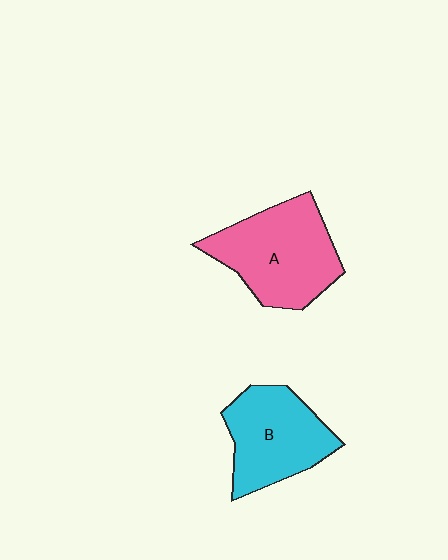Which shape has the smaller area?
Shape B (cyan).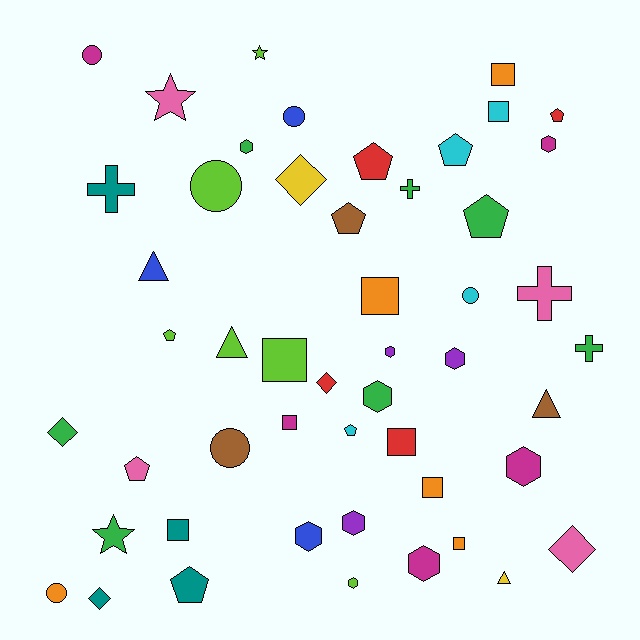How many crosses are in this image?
There are 4 crosses.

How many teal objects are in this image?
There are 4 teal objects.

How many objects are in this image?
There are 50 objects.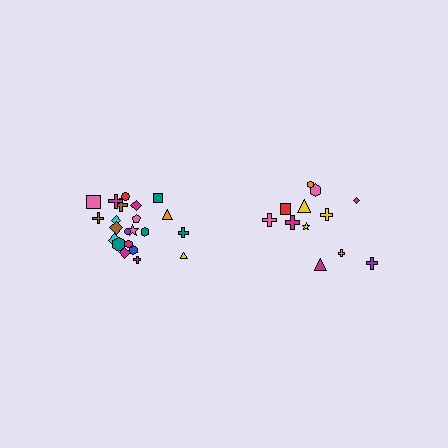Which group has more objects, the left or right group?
The left group.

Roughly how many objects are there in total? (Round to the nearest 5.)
Roughly 35 objects in total.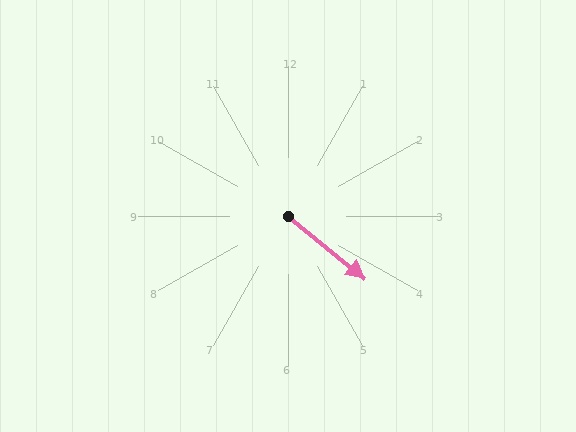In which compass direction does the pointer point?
Southeast.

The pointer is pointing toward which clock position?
Roughly 4 o'clock.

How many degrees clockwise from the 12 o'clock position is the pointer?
Approximately 129 degrees.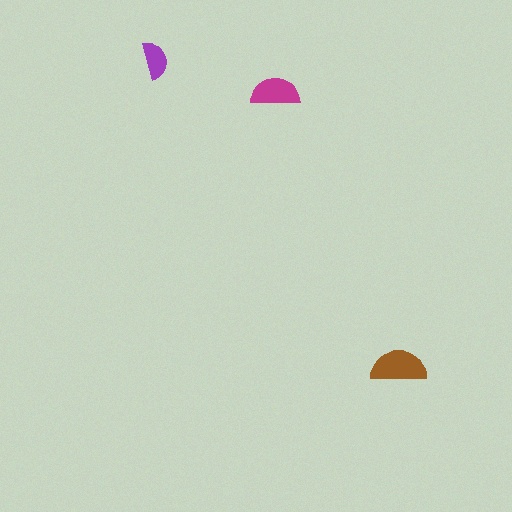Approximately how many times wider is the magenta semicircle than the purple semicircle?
About 1.5 times wider.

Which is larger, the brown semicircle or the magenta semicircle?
The brown one.